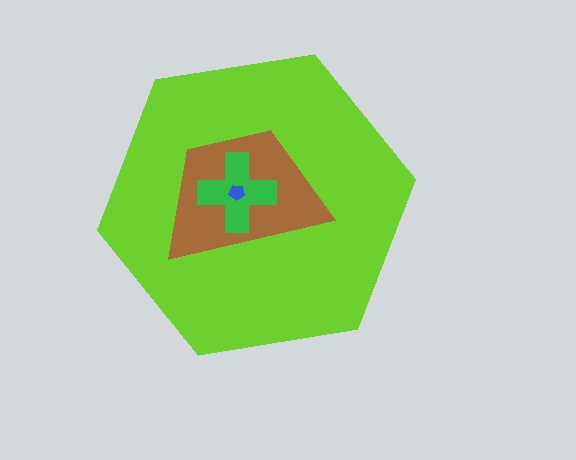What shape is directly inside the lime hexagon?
The brown trapezoid.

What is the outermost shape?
The lime hexagon.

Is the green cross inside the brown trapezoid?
Yes.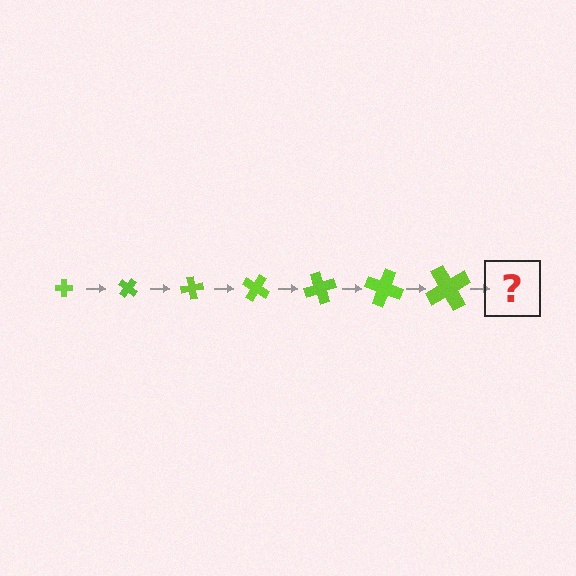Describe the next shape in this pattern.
It should be a cross, larger than the previous one and rotated 280 degrees from the start.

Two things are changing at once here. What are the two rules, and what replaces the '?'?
The two rules are that the cross grows larger each step and it rotates 40 degrees each step. The '?' should be a cross, larger than the previous one and rotated 280 degrees from the start.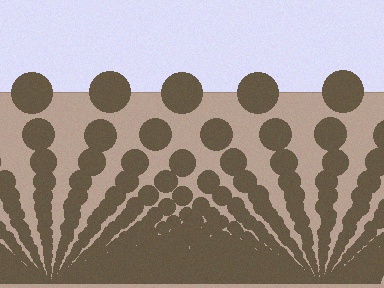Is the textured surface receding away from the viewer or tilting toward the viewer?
The surface appears to tilt toward the viewer. Texture elements get larger and sparser toward the top.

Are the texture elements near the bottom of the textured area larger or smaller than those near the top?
Smaller. The gradient is inverted — elements near the bottom are smaller and denser.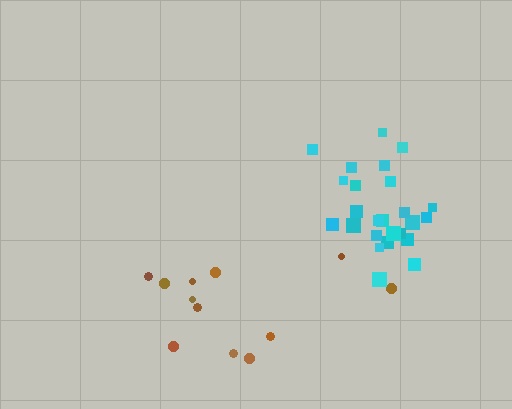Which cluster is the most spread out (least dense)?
Brown.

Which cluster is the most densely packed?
Cyan.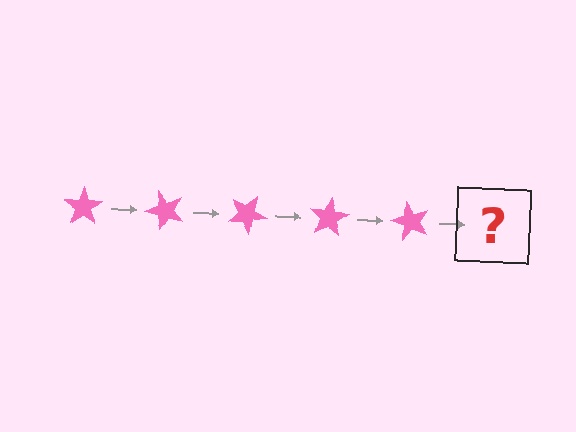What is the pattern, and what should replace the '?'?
The pattern is that the star rotates 50 degrees each step. The '?' should be a pink star rotated 250 degrees.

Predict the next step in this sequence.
The next step is a pink star rotated 250 degrees.